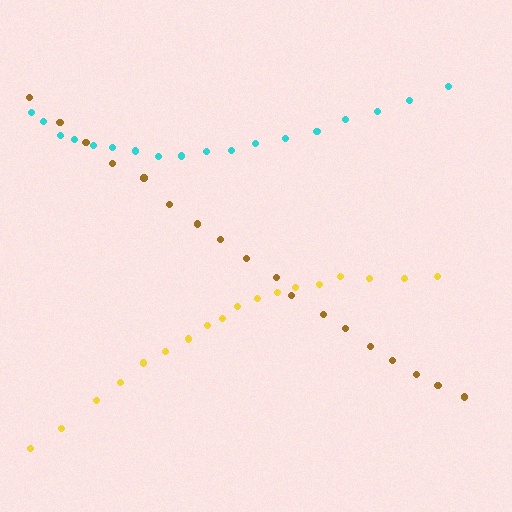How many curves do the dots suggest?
There are 3 distinct paths.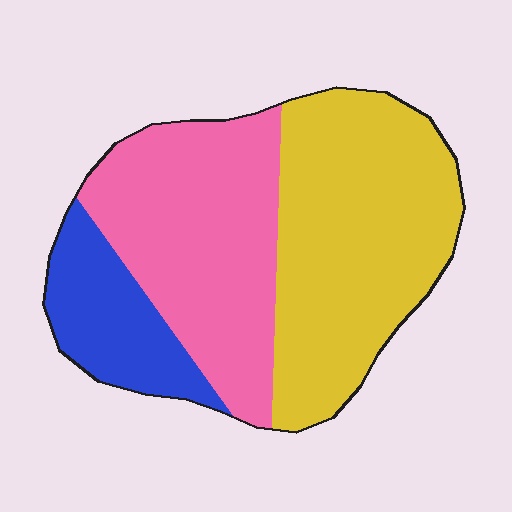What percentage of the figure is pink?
Pink takes up about three eighths (3/8) of the figure.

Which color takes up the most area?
Yellow, at roughly 45%.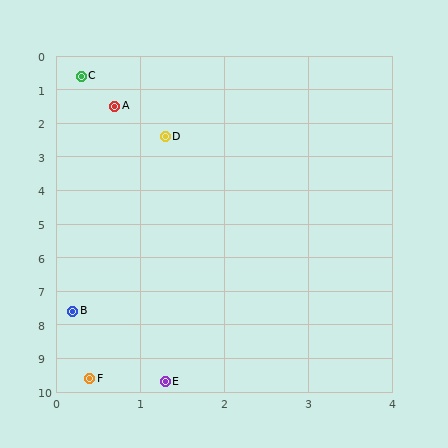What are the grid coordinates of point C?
Point C is at approximately (0.3, 0.6).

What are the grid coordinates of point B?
Point B is at approximately (0.2, 7.6).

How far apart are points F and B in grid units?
Points F and B are about 2.0 grid units apart.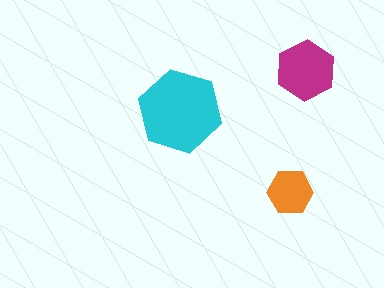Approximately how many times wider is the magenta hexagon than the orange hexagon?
About 1.5 times wider.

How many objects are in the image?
There are 3 objects in the image.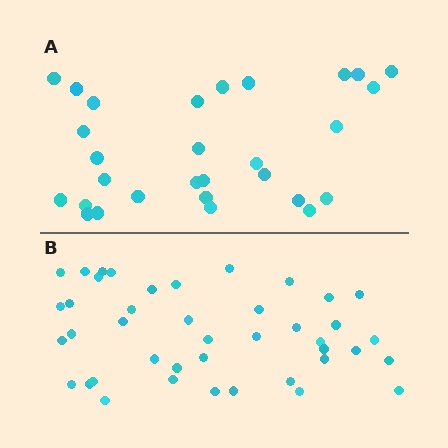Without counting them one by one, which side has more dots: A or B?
Region B (the bottom region) has more dots.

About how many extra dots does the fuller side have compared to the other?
Region B has approximately 15 more dots than region A.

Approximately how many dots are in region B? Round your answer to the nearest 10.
About 40 dots. (The exact count is 42, which rounds to 40.)